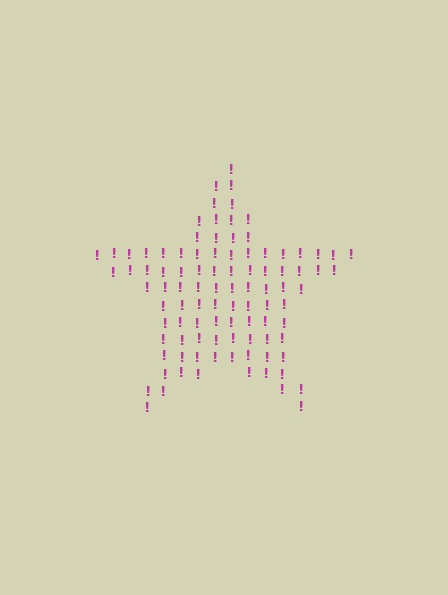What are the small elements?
The small elements are exclamation marks.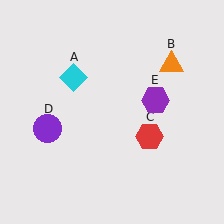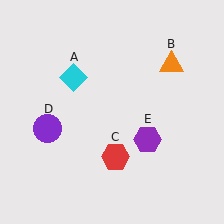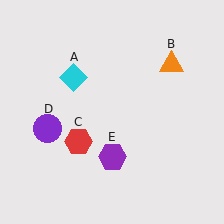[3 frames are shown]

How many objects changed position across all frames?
2 objects changed position: red hexagon (object C), purple hexagon (object E).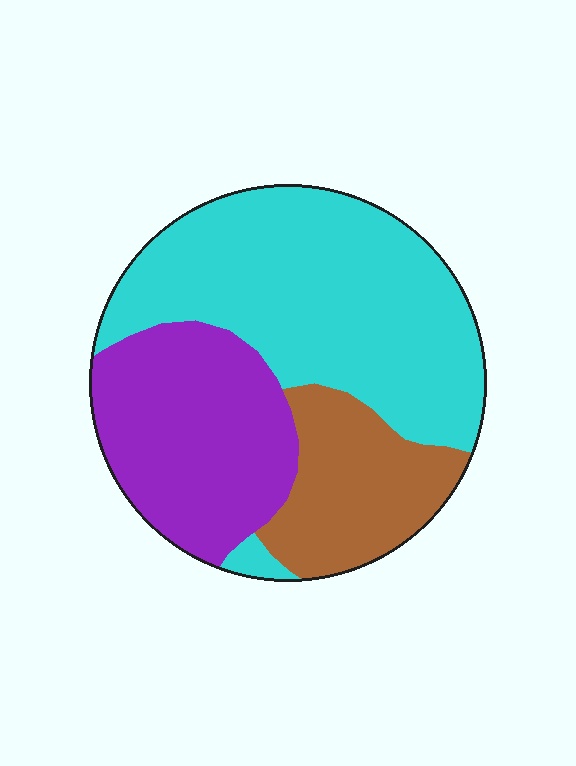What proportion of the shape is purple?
Purple takes up about one third (1/3) of the shape.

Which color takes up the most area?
Cyan, at roughly 50%.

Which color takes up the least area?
Brown, at roughly 20%.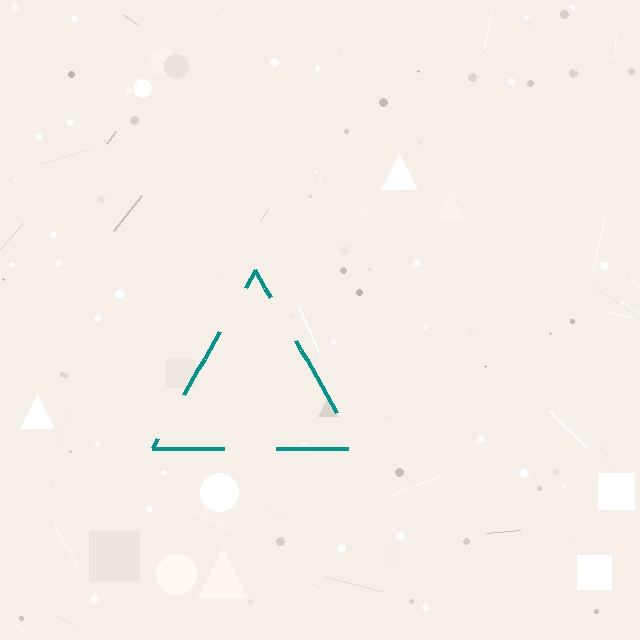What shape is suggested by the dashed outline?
The dashed outline suggests a triangle.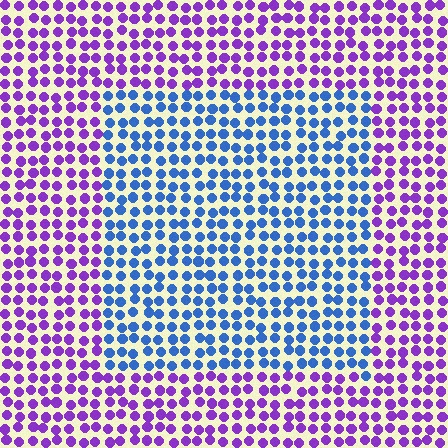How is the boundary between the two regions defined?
The boundary is defined purely by a slight shift in hue (about 59 degrees). Spacing, size, and orientation are identical on both sides.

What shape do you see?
I see a rectangle.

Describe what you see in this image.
The image is filled with small purple elements in a uniform arrangement. A rectangle-shaped region is visible where the elements are tinted to a slightly different hue, forming a subtle color boundary.